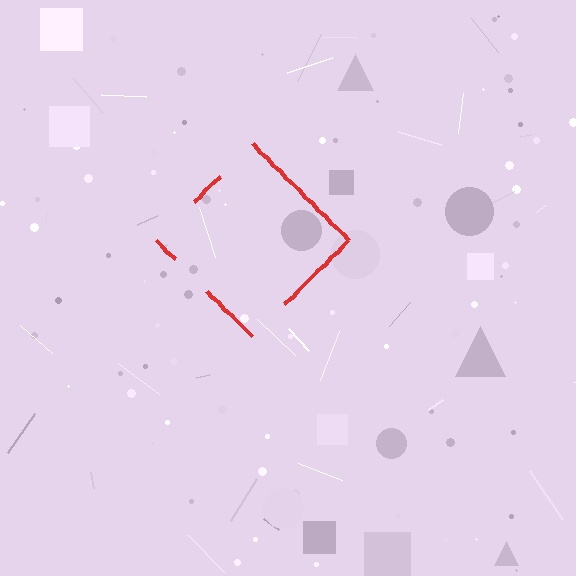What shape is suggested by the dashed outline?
The dashed outline suggests a diamond.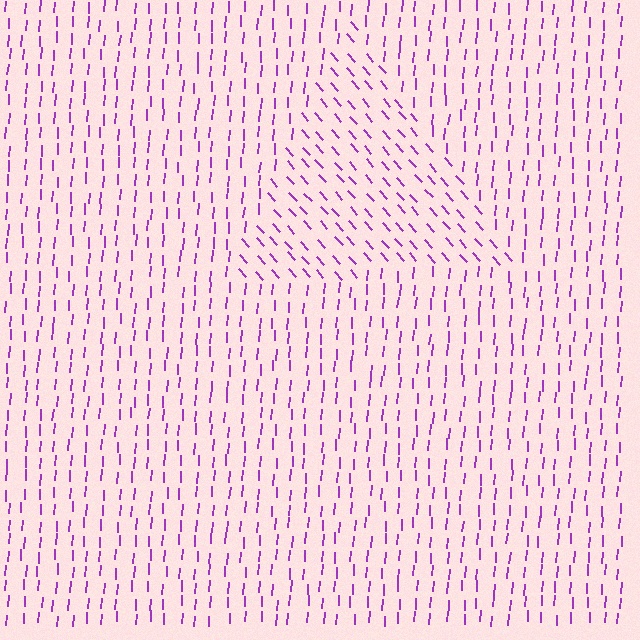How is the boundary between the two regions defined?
The boundary is defined purely by a change in line orientation (approximately 45 degrees difference). All lines are the same color and thickness.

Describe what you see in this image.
The image is filled with small purple line segments. A triangle region in the image has lines oriented differently from the surrounding lines, creating a visible texture boundary.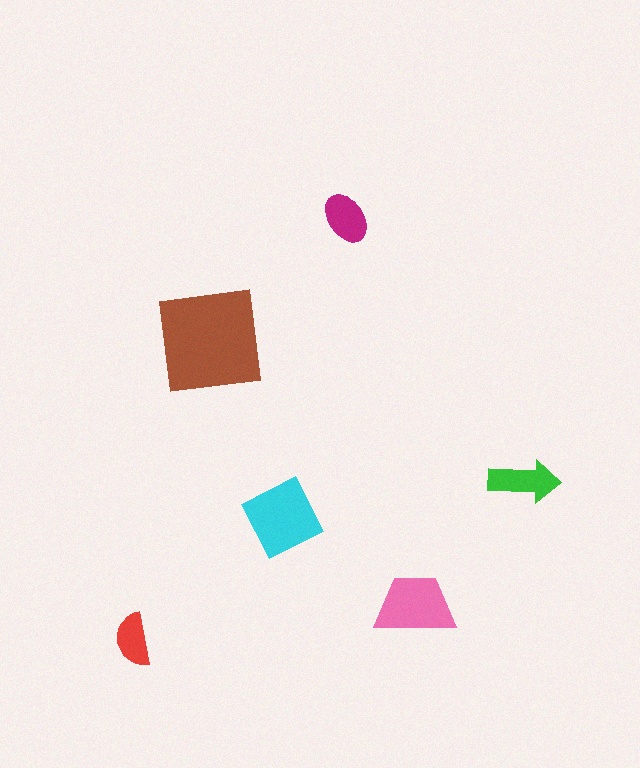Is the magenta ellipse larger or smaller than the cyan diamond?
Smaller.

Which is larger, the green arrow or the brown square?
The brown square.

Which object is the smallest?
The red semicircle.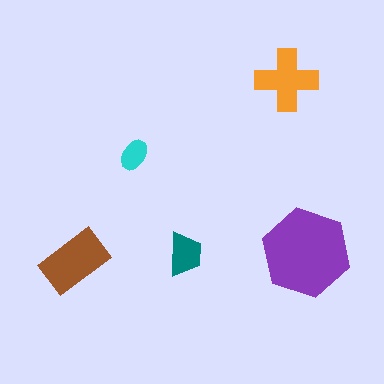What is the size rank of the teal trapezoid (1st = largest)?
4th.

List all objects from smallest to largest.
The cyan ellipse, the teal trapezoid, the orange cross, the brown rectangle, the purple hexagon.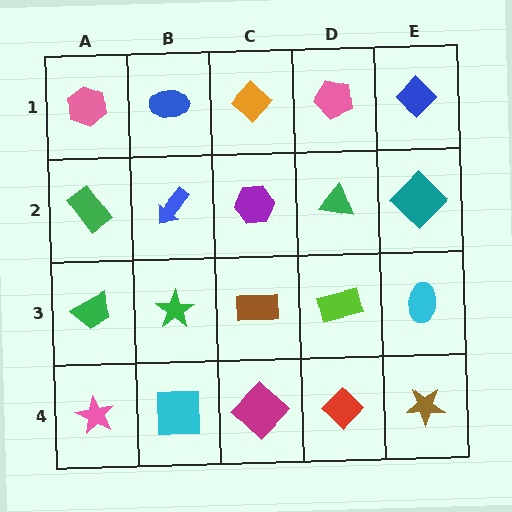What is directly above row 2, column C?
An orange diamond.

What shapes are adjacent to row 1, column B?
A blue arrow (row 2, column B), a pink hexagon (row 1, column A), an orange diamond (row 1, column C).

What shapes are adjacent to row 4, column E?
A cyan ellipse (row 3, column E), a red diamond (row 4, column D).